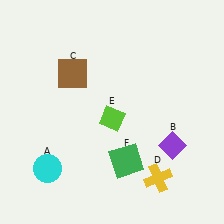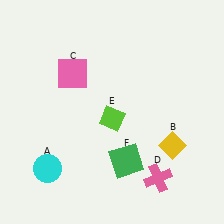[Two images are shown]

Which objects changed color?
B changed from purple to yellow. C changed from brown to pink. D changed from yellow to pink.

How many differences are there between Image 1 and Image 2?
There are 3 differences between the two images.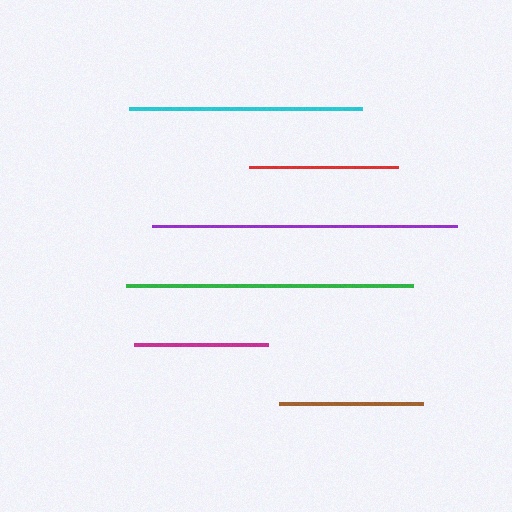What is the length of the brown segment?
The brown segment is approximately 145 pixels long.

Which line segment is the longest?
The purple line is the longest at approximately 305 pixels.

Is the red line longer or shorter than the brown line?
The red line is longer than the brown line.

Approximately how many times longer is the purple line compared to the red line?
The purple line is approximately 2.1 times the length of the red line.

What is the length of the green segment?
The green segment is approximately 287 pixels long.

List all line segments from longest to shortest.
From longest to shortest: purple, green, cyan, red, brown, magenta.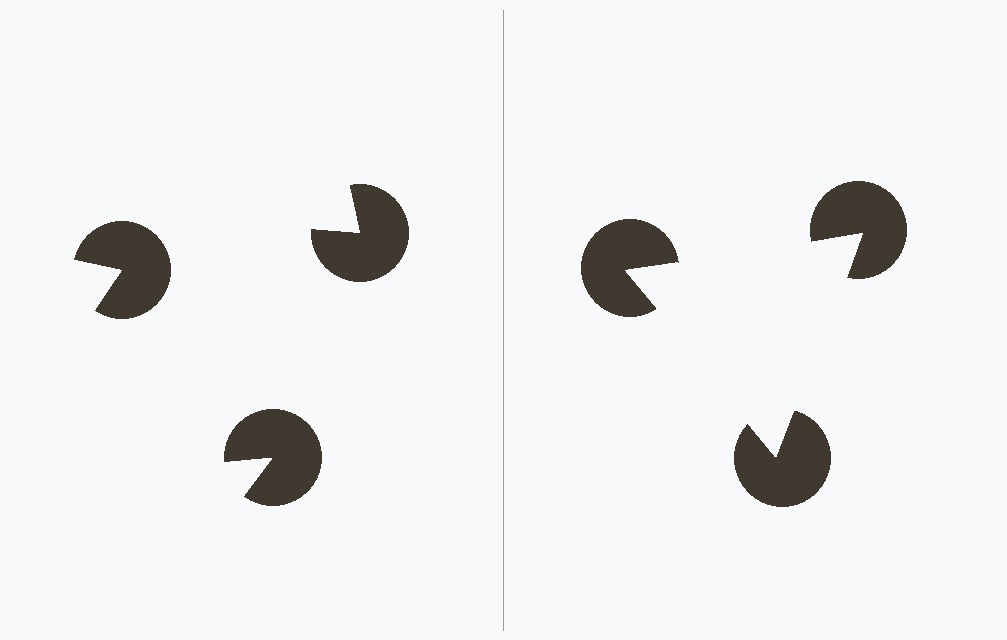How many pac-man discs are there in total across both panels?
6 — 3 on each side.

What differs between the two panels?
The pac-man discs are positioned identically on both sides; only the wedge orientations differ. On the right they align to a triangle; on the left they are misaligned.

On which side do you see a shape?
An illusory triangle appears on the right side. On the left side the wedge cuts are rotated, so no coherent shape forms.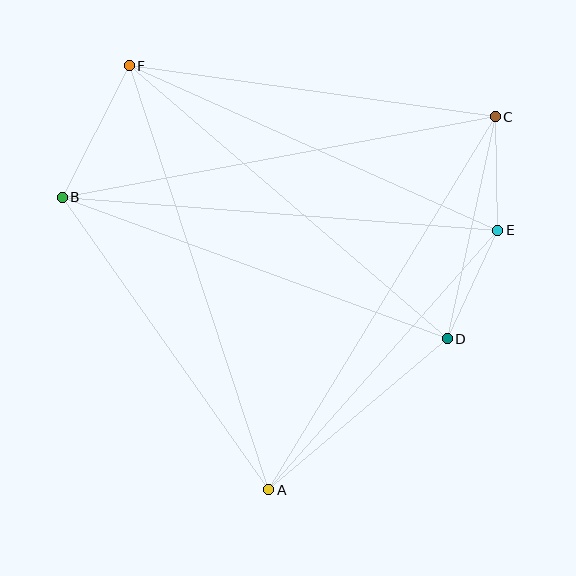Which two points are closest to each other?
Points C and E are closest to each other.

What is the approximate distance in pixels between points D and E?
The distance between D and E is approximately 120 pixels.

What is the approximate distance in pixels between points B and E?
The distance between B and E is approximately 436 pixels.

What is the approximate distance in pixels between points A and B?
The distance between A and B is approximately 358 pixels.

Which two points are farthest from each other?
Points A and F are farthest from each other.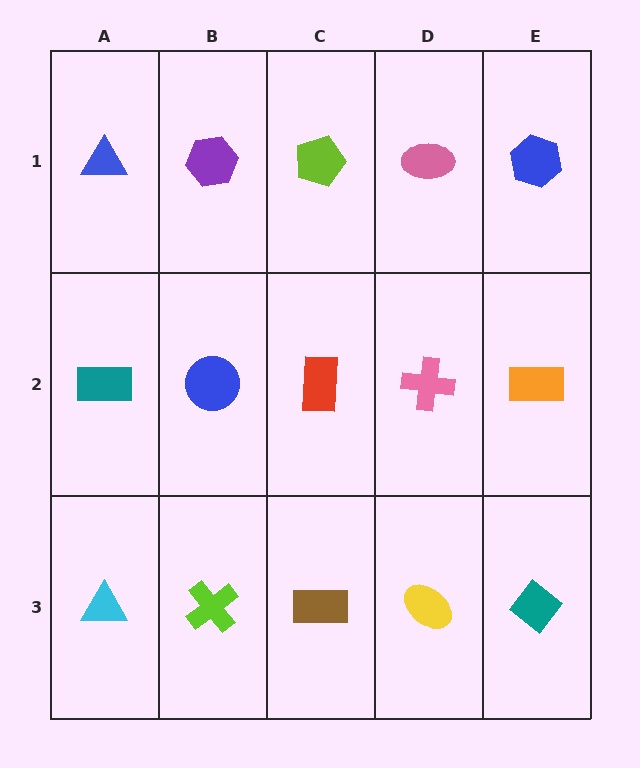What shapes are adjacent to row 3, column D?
A pink cross (row 2, column D), a brown rectangle (row 3, column C), a teal diamond (row 3, column E).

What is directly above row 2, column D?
A pink ellipse.